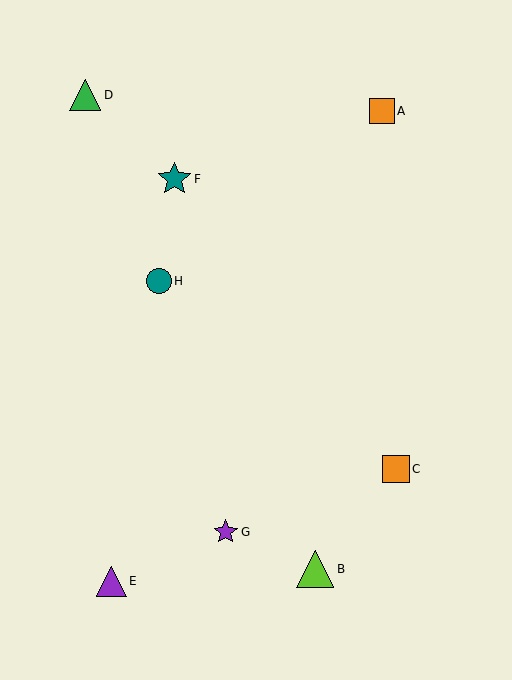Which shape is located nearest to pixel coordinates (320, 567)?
The lime triangle (labeled B) at (315, 569) is nearest to that location.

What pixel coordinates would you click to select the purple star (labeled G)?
Click at (226, 532) to select the purple star G.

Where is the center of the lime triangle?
The center of the lime triangle is at (315, 569).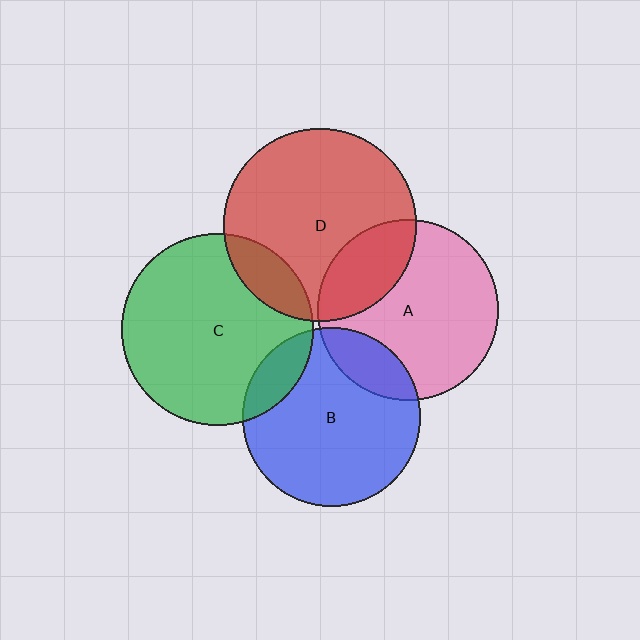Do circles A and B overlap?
Yes.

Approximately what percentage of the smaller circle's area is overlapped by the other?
Approximately 15%.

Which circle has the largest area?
Circle D (red).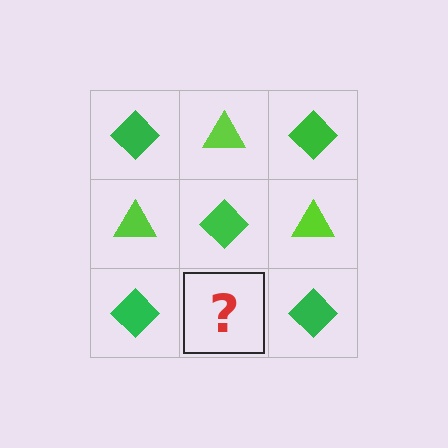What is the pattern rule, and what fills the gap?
The rule is that it alternates green diamond and lime triangle in a checkerboard pattern. The gap should be filled with a lime triangle.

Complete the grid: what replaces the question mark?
The question mark should be replaced with a lime triangle.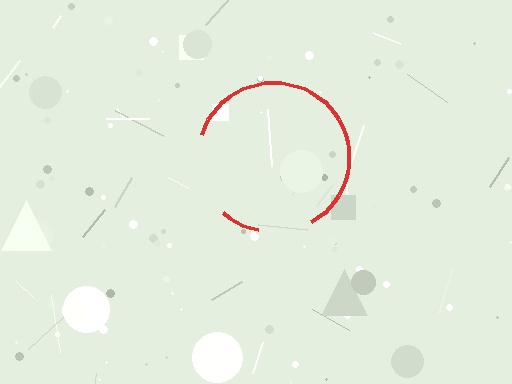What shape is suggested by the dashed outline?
The dashed outline suggests a circle.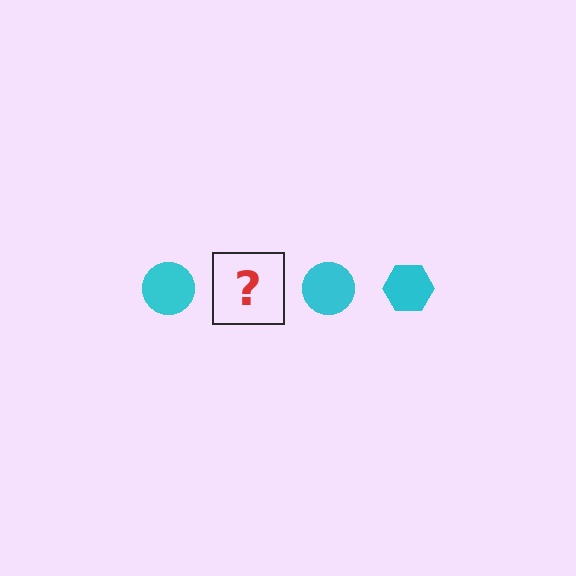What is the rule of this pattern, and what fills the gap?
The rule is that the pattern cycles through circle, hexagon shapes in cyan. The gap should be filled with a cyan hexagon.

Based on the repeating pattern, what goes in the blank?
The blank should be a cyan hexagon.